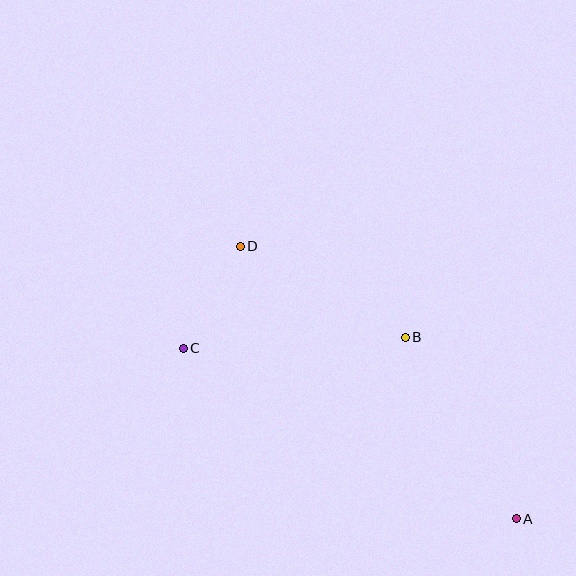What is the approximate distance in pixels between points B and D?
The distance between B and D is approximately 188 pixels.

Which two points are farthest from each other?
Points A and D are farthest from each other.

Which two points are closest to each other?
Points C and D are closest to each other.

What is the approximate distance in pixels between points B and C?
The distance between B and C is approximately 222 pixels.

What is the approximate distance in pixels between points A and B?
The distance between A and B is approximately 212 pixels.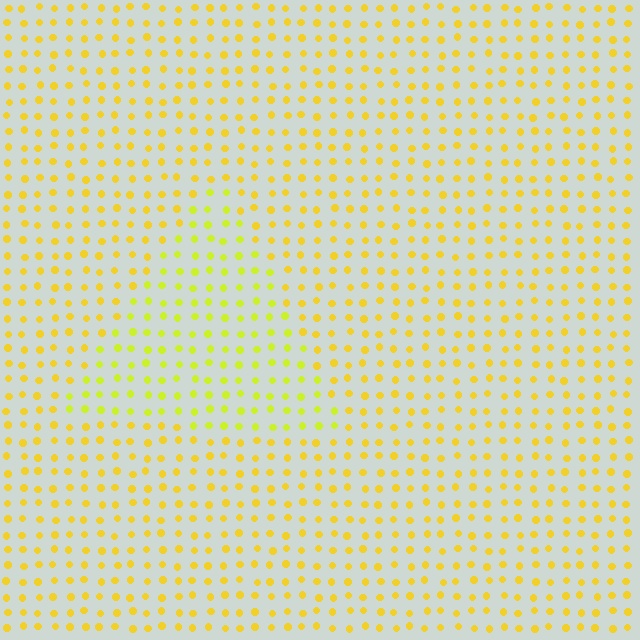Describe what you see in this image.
The image is filled with small yellow elements in a uniform arrangement. A triangle-shaped region is visible where the elements are tinted to a slightly different hue, forming a subtle color boundary.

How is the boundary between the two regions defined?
The boundary is defined purely by a slight shift in hue (about 21 degrees). Spacing, size, and orientation are identical on both sides.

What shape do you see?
I see a triangle.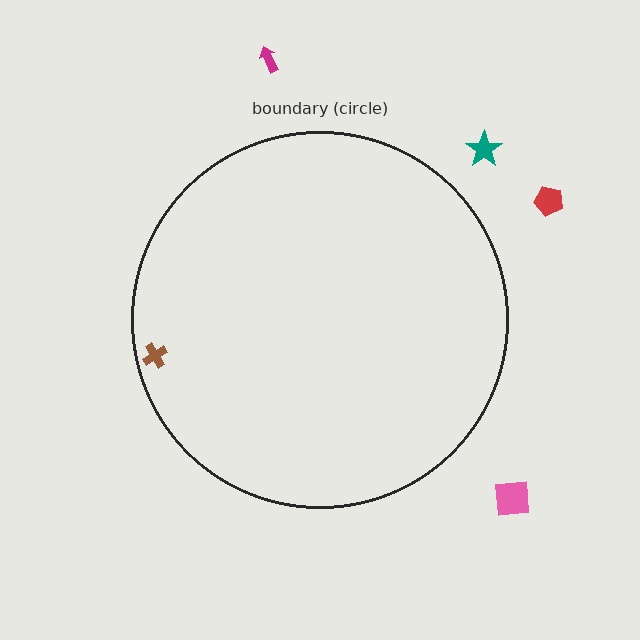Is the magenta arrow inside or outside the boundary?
Outside.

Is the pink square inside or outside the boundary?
Outside.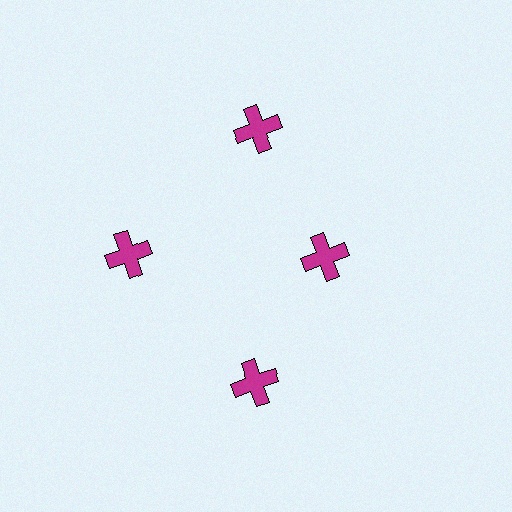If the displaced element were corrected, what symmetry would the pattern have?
It would have 4-fold rotational symmetry — the pattern would map onto itself every 90 degrees.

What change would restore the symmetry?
The symmetry would be restored by moving it outward, back onto the ring so that all 4 crosses sit at equal angles and equal distance from the center.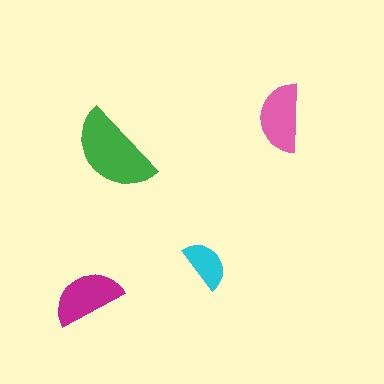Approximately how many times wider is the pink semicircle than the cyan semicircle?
About 1.5 times wider.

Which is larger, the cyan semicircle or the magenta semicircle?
The magenta one.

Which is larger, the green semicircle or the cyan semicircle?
The green one.